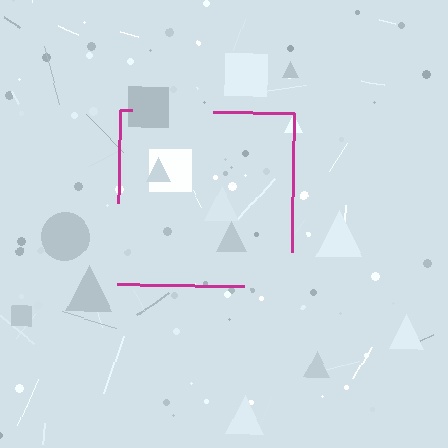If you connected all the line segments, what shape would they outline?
They would outline a square.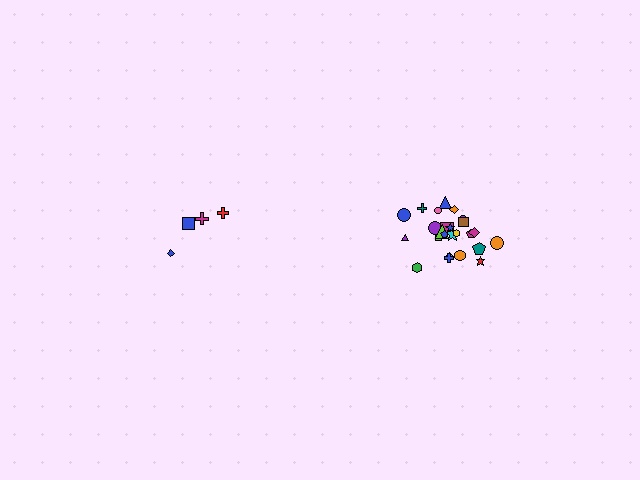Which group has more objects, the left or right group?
The right group.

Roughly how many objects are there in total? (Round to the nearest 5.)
Roughly 30 objects in total.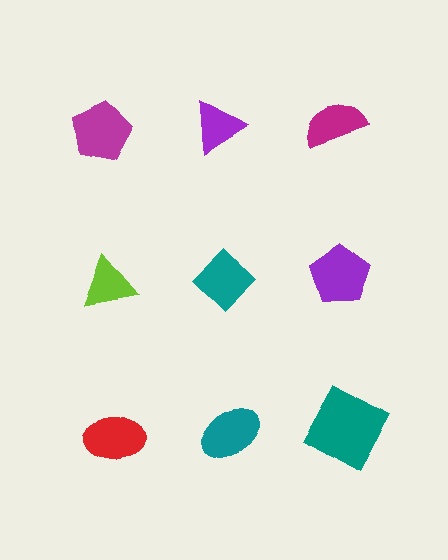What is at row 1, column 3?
A magenta semicircle.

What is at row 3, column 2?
A teal ellipse.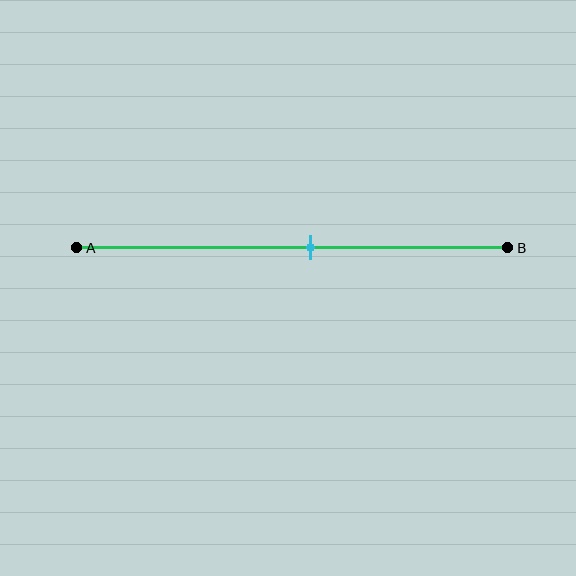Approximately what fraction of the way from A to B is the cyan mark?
The cyan mark is approximately 55% of the way from A to B.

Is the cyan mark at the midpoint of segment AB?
No, the mark is at about 55% from A, not at the 50% midpoint.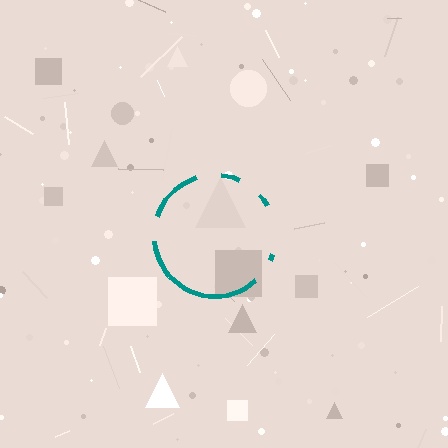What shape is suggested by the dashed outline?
The dashed outline suggests a circle.